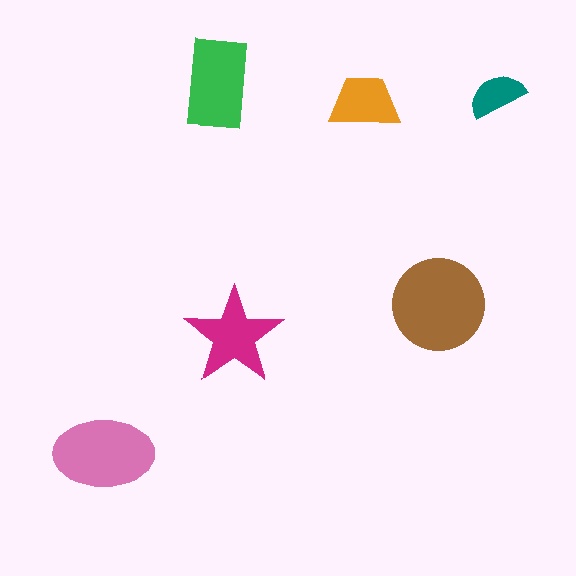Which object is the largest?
The brown circle.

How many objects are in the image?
There are 6 objects in the image.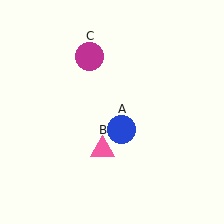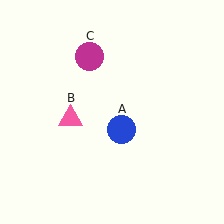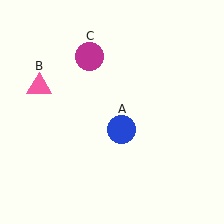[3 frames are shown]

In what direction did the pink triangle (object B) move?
The pink triangle (object B) moved up and to the left.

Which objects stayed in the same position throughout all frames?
Blue circle (object A) and magenta circle (object C) remained stationary.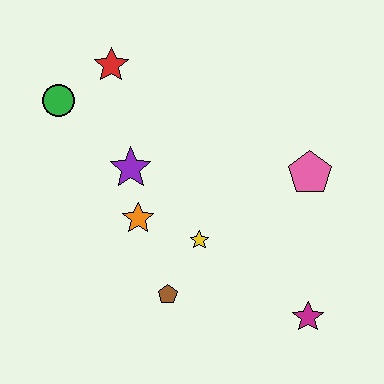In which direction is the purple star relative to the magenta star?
The purple star is to the left of the magenta star.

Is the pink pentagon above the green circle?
No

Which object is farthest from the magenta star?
The green circle is farthest from the magenta star.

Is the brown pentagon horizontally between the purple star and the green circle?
No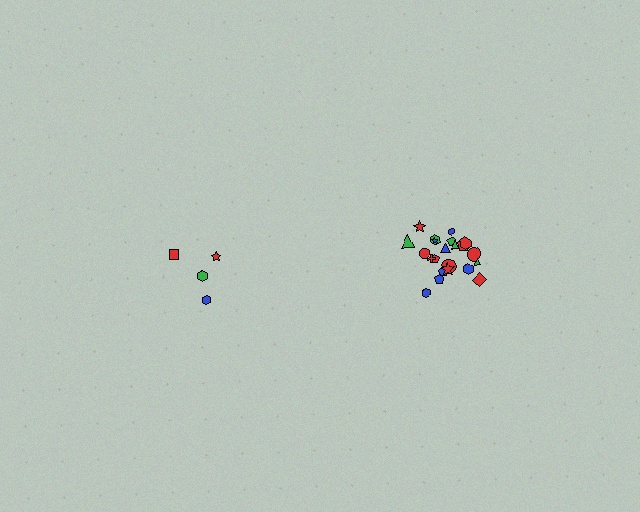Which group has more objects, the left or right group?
The right group.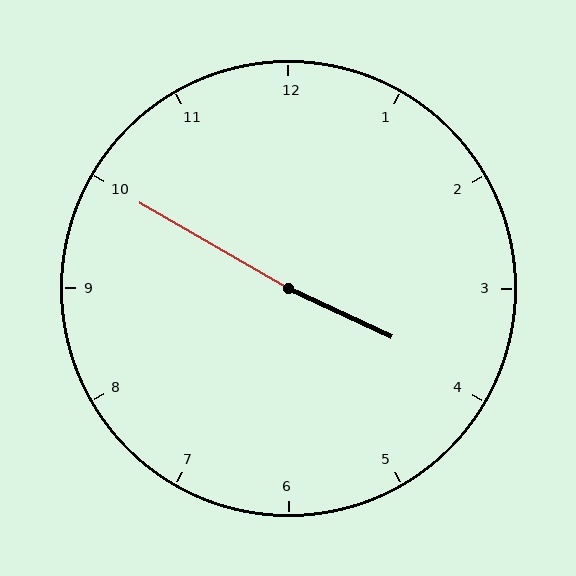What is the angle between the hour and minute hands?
Approximately 175 degrees.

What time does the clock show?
3:50.